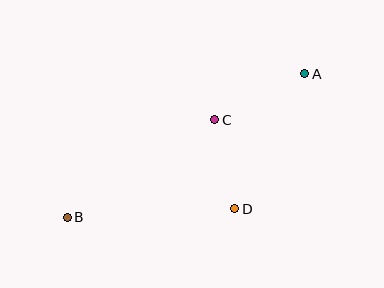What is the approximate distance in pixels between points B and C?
The distance between B and C is approximately 177 pixels.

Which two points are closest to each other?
Points C and D are closest to each other.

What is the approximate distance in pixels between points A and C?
The distance between A and C is approximately 101 pixels.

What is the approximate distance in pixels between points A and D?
The distance between A and D is approximately 152 pixels.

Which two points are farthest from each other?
Points A and B are farthest from each other.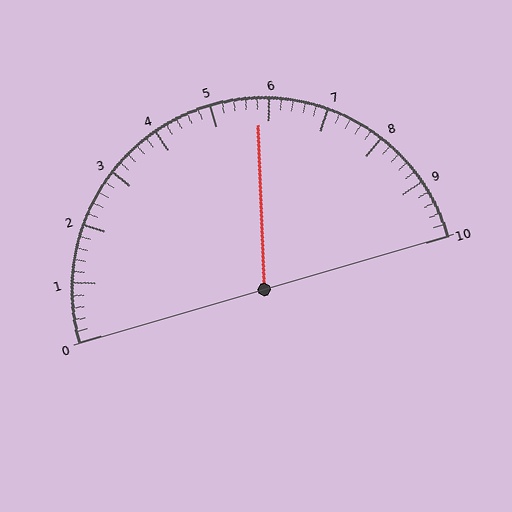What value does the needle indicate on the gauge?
The needle indicates approximately 5.8.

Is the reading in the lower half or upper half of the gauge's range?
The reading is in the upper half of the range (0 to 10).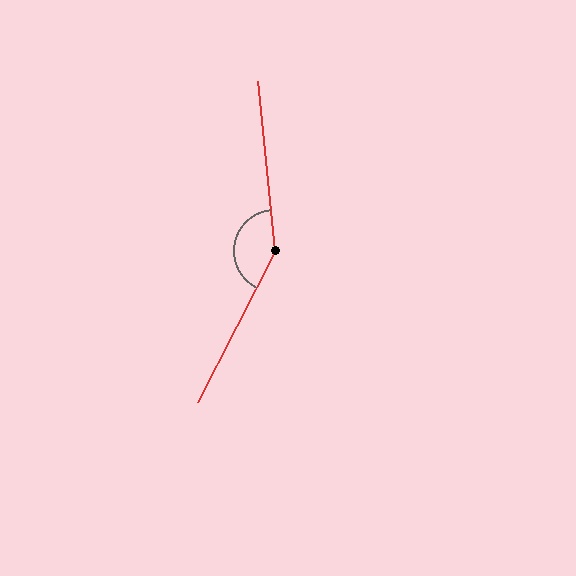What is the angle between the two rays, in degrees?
Approximately 147 degrees.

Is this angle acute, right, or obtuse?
It is obtuse.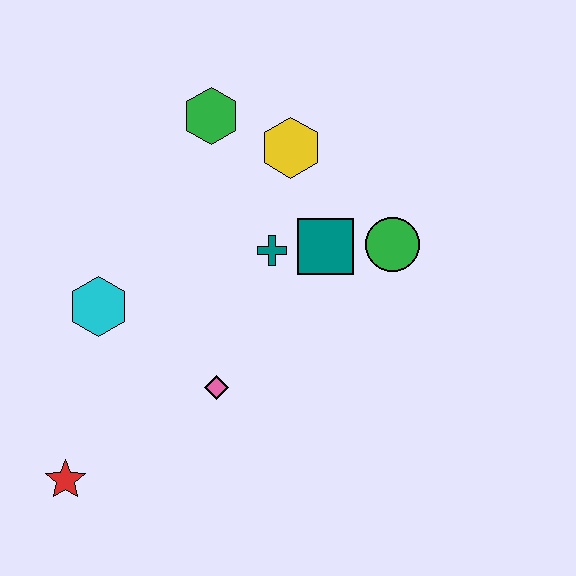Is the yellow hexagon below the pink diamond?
No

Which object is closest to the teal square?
The teal cross is closest to the teal square.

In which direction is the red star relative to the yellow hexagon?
The red star is below the yellow hexagon.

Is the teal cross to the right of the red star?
Yes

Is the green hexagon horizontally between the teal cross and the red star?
Yes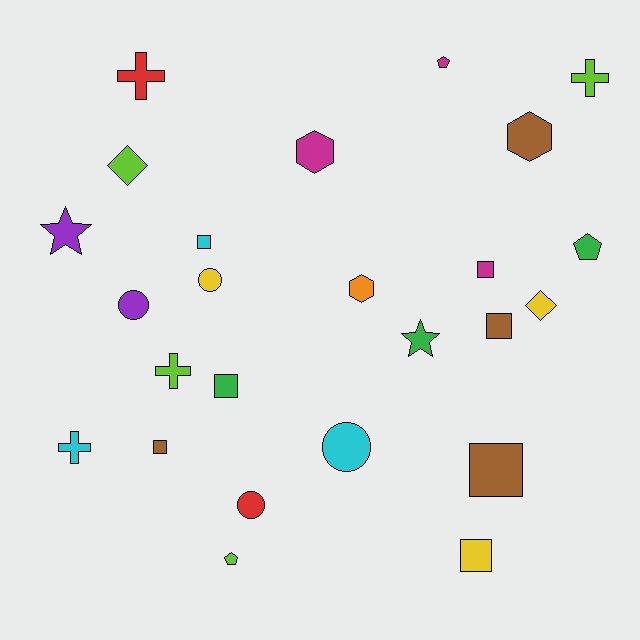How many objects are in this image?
There are 25 objects.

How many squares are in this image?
There are 7 squares.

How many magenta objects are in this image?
There are 3 magenta objects.